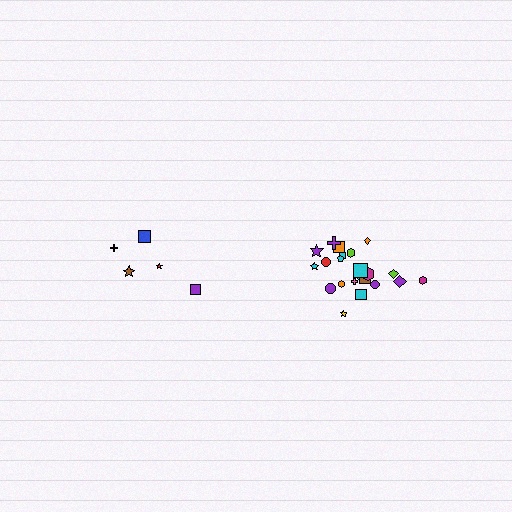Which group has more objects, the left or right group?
The right group.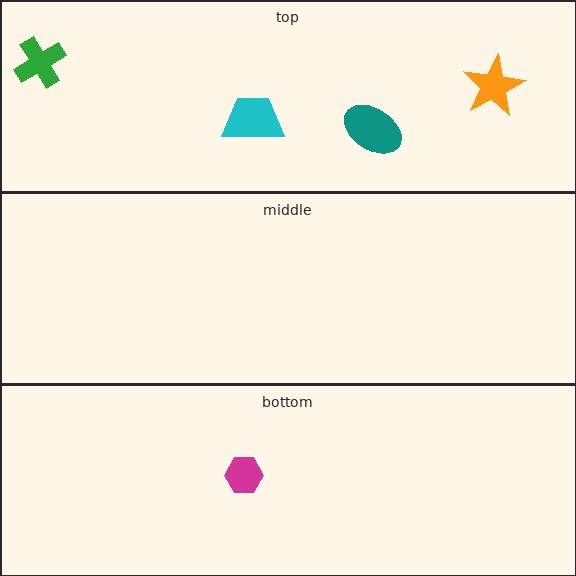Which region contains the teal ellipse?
The top region.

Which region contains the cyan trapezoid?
The top region.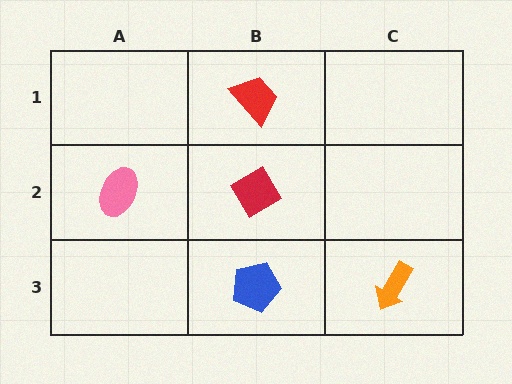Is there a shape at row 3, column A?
No, that cell is empty.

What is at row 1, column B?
A red trapezoid.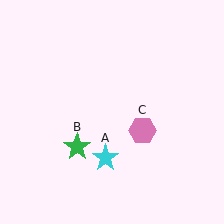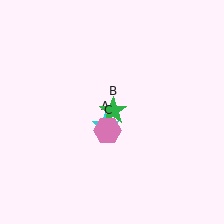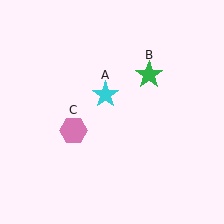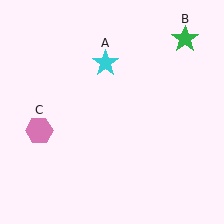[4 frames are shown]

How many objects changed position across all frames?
3 objects changed position: cyan star (object A), green star (object B), pink hexagon (object C).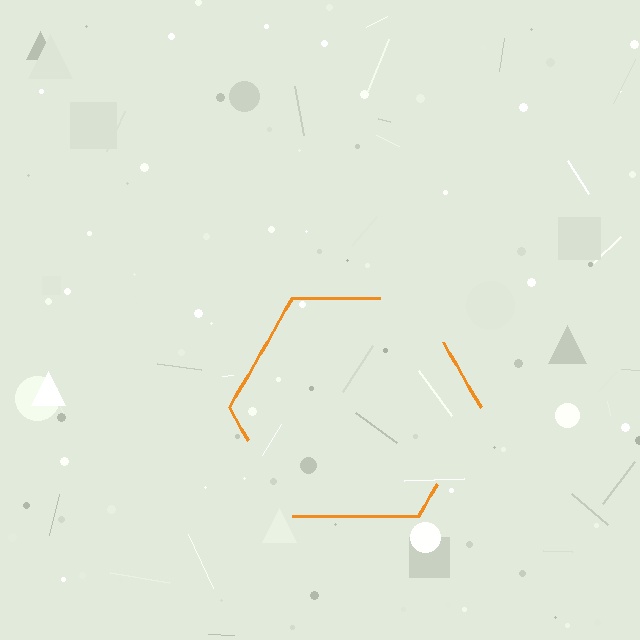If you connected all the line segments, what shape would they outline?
They would outline a hexagon.